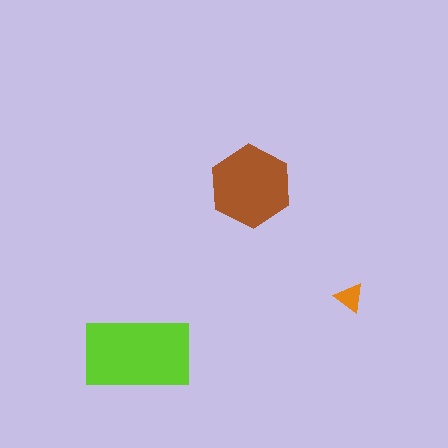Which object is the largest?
The lime rectangle.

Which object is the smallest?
The orange triangle.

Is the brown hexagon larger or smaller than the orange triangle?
Larger.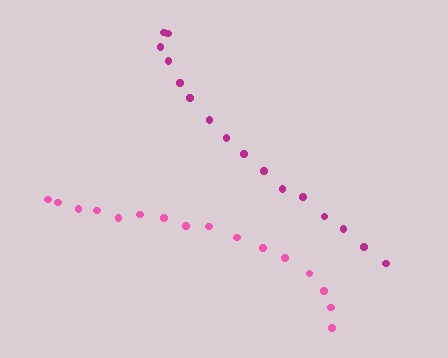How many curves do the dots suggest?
There are 2 distinct paths.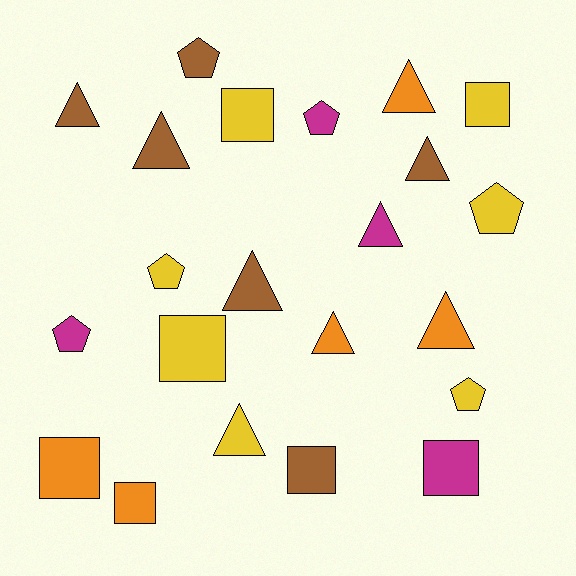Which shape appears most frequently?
Triangle, with 9 objects.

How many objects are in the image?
There are 22 objects.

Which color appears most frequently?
Yellow, with 7 objects.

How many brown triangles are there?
There are 4 brown triangles.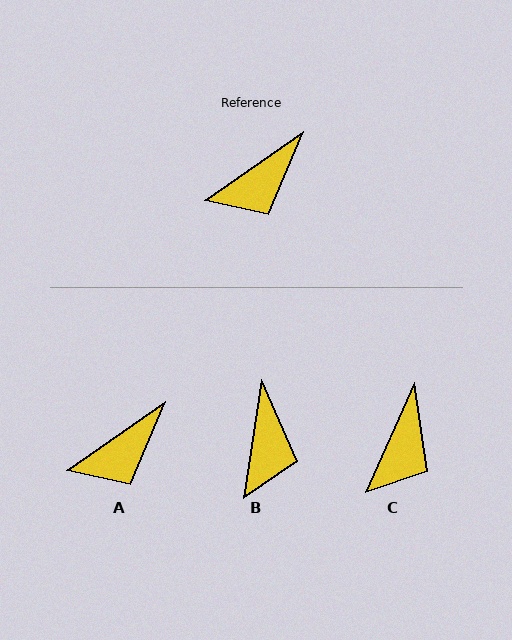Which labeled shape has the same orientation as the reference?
A.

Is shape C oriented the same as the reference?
No, it is off by about 31 degrees.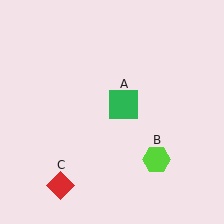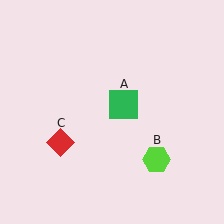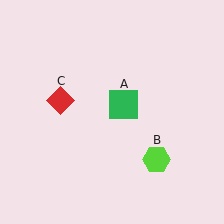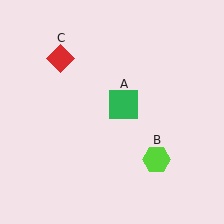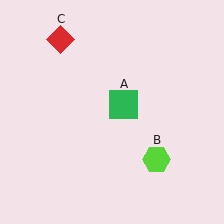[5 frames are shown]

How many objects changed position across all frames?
1 object changed position: red diamond (object C).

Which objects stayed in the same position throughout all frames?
Green square (object A) and lime hexagon (object B) remained stationary.